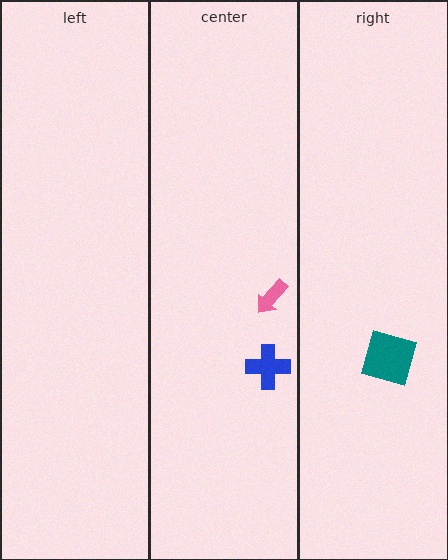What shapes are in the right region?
The teal square.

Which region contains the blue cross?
The center region.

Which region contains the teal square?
The right region.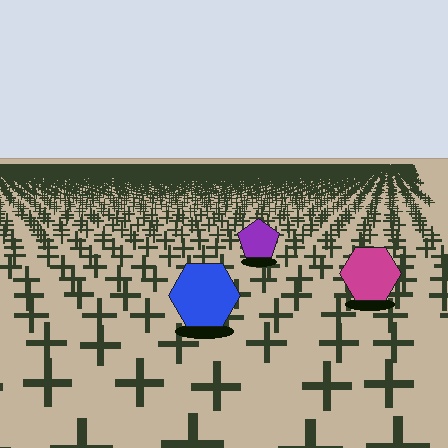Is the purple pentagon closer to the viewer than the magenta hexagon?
No. The magenta hexagon is closer — you can tell from the texture gradient: the ground texture is coarser near it.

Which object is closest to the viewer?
The blue hexagon is closest. The texture marks near it are larger and more spread out.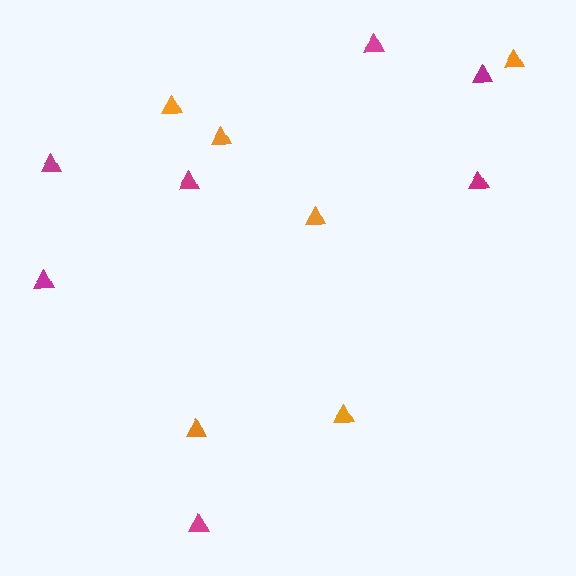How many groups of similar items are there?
There are 2 groups: one group of magenta triangles (7) and one group of orange triangles (6).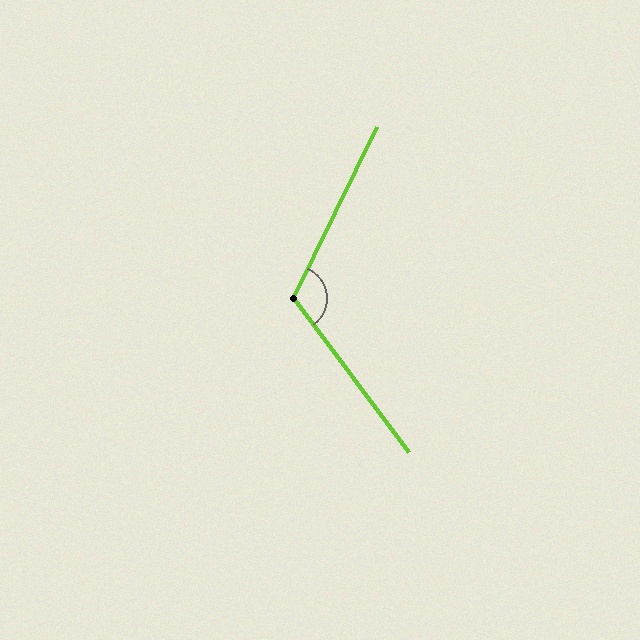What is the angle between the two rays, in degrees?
Approximately 118 degrees.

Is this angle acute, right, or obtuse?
It is obtuse.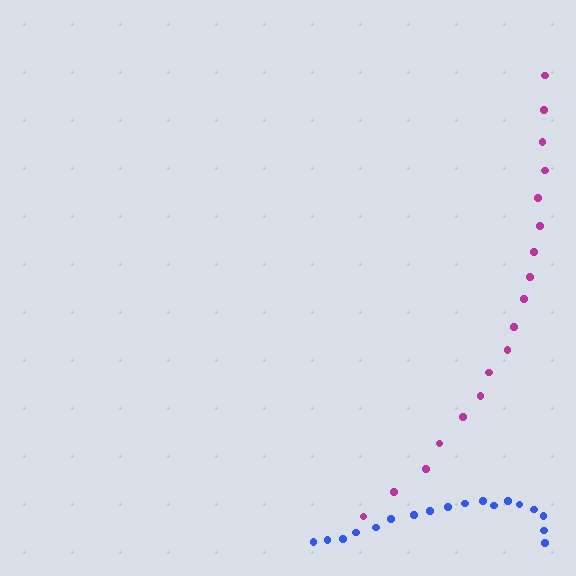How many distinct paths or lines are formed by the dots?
There are 2 distinct paths.